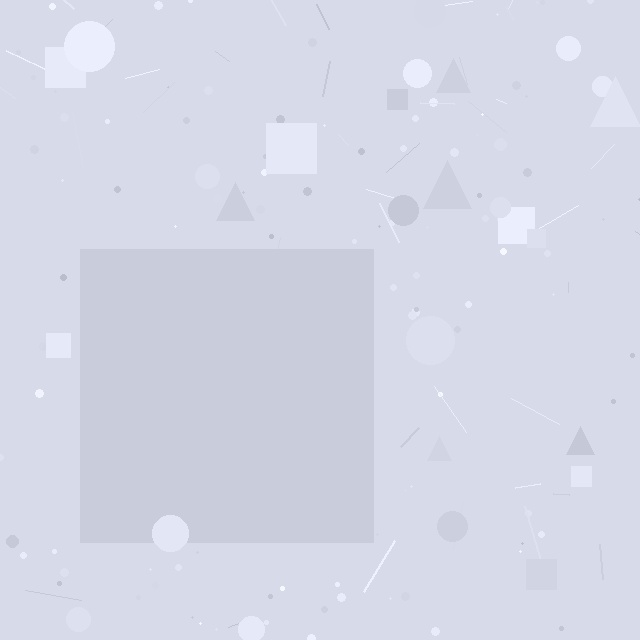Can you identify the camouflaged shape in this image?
The camouflaged shape is a square.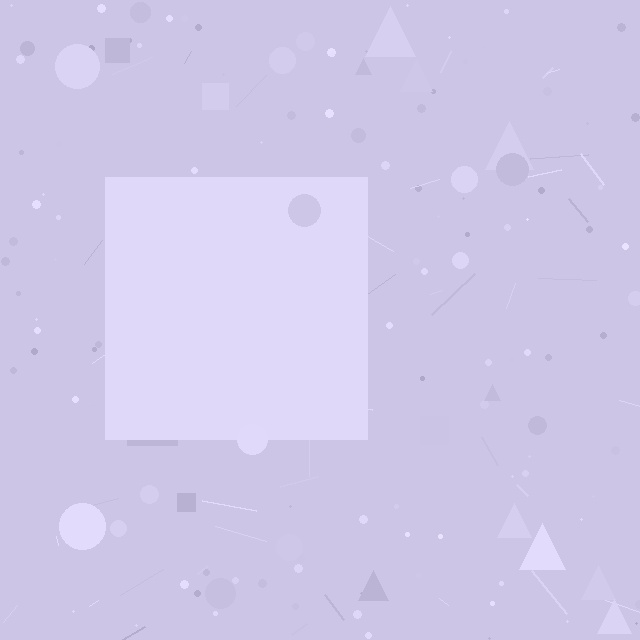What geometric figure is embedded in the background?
A square is embedded in the background.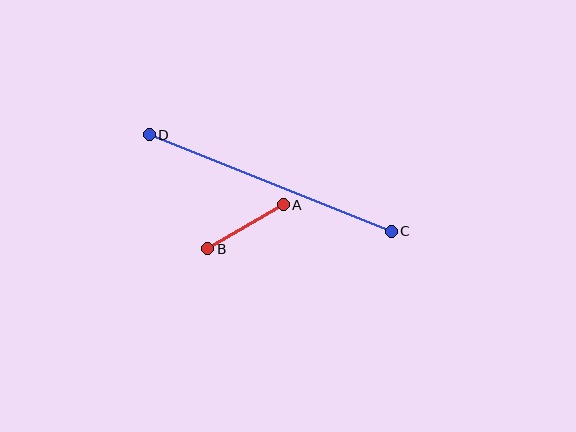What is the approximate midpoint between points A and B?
The midpoint is at approximately (245, 227) pixels.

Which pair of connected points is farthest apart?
Points C and D are farthest apart.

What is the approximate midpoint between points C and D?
The midpoint is at approximately (270, 183) pixels.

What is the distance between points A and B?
The distance is approximately 87 pixels.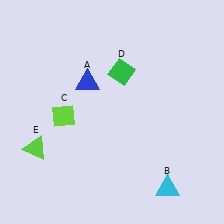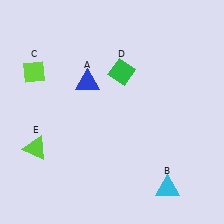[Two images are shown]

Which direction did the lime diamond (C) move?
The lime diamond (C) moved up.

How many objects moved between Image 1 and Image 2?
1 object moved between the two images.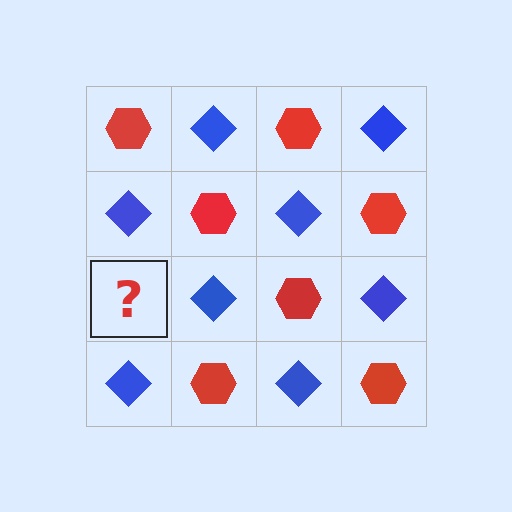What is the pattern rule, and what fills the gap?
The rule is that it alternates red hexagon and blue diamond in a checkerboard pattern. The gap should be filled with a red hexagon.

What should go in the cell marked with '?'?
The missing cell should contain a red hexagon.